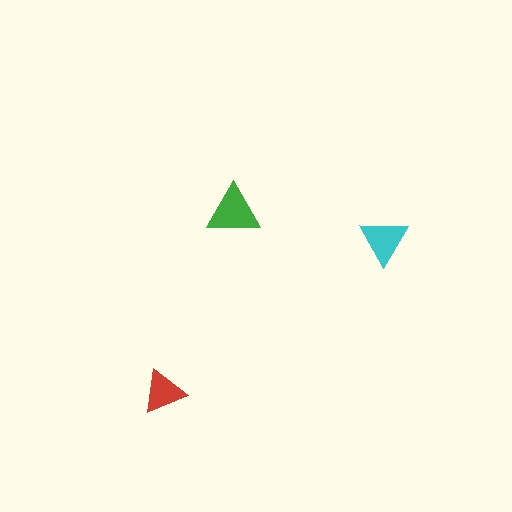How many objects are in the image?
There are 3 objects in the image.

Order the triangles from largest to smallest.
the green one, the cyan one, the red one.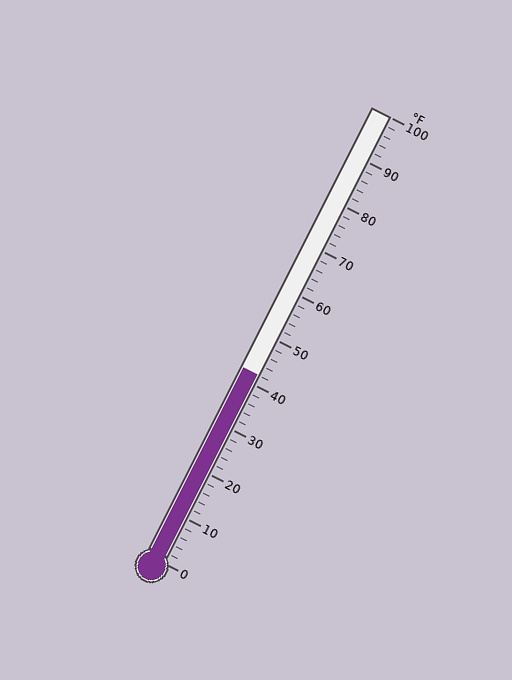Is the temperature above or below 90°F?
The temperature is below 90°F.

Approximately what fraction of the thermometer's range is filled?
The thermometer is filled to approximately 40% of its range.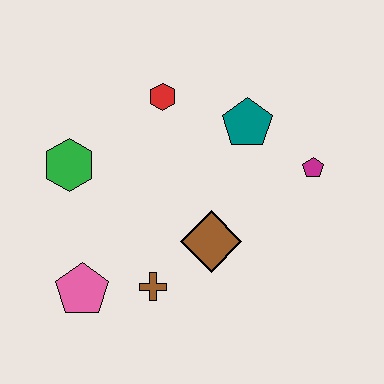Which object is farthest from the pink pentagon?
The magenta pentagon is farthest from the pink pentagon.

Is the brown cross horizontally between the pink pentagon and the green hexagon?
No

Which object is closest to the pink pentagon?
The brown cross is closest to the pink pentagon.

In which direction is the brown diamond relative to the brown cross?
The brown diamond is to the right of the brown cross.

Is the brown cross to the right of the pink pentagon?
Yes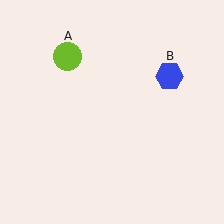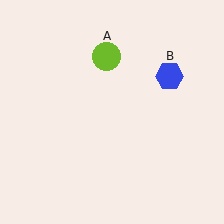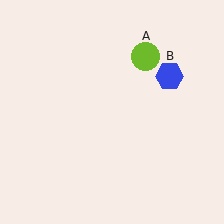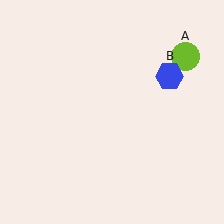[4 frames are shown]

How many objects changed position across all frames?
1 object changed position: lime circle (object A).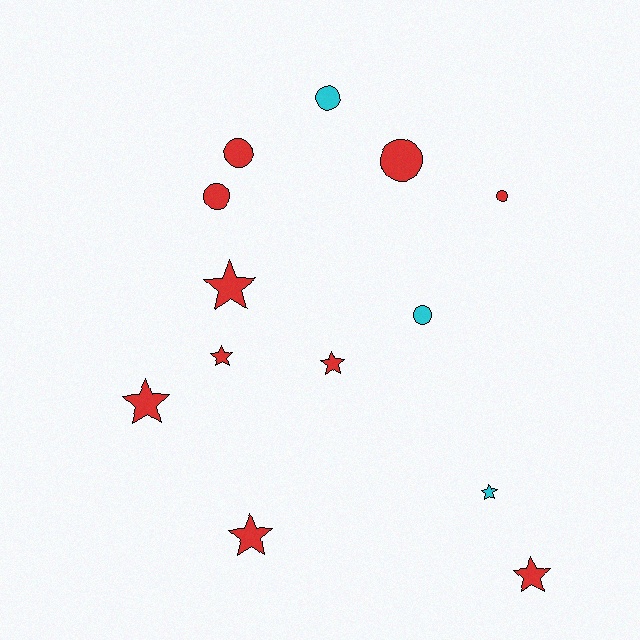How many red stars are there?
There are 6 red stars.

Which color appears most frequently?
Red, with 10 objects.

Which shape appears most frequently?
Star, with 7 objects.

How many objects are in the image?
There are 13 objects.